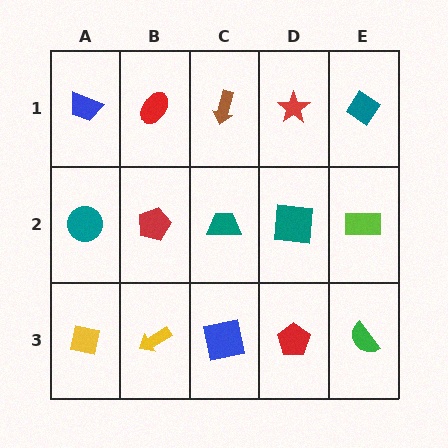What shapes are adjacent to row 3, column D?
A teal square (row 2, column D), a blue square (row 3, column C), a green semicircle (row 3, column E).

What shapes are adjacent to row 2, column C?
A brown arrow (row 1, column C), a blue square (row 3, column C), a red pentagon (row 2, column B), a teal square (row 2, column D).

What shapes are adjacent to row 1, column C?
A teal trapezoid (row 2, column C), a red ellipse (row 1, column B), a red star (row 1, column D).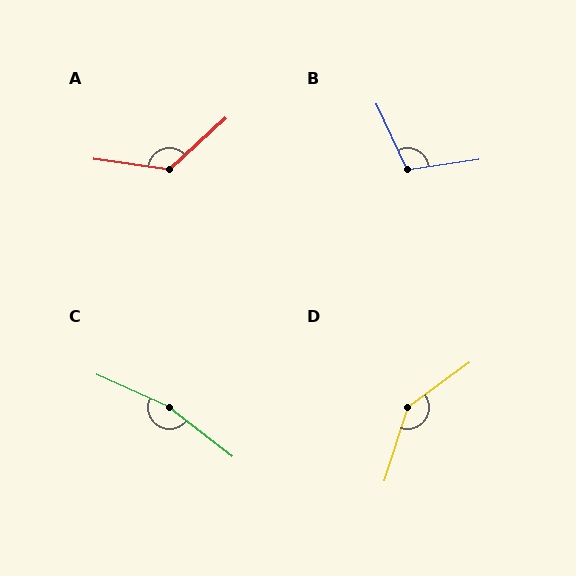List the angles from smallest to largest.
B (107°), A (130°), D (144°), C (166°).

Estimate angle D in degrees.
Approximately 144 degrees.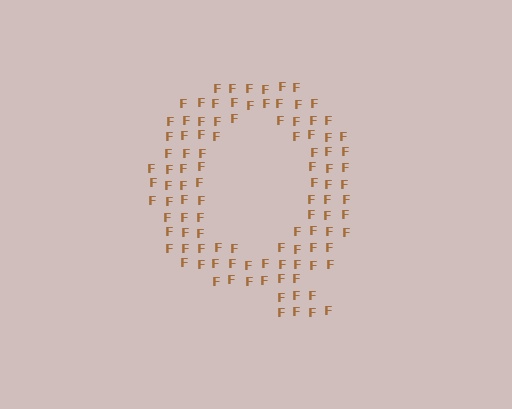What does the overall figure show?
The overall figure shows the letter Q.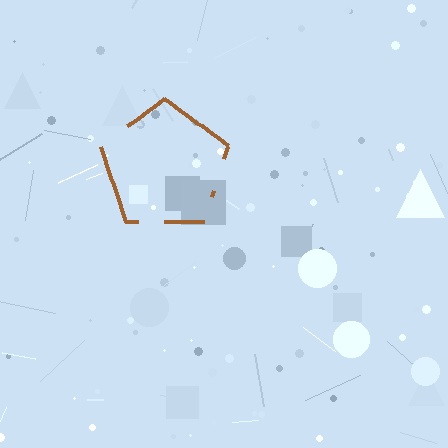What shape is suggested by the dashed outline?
The dashed outline suggests a pentagon.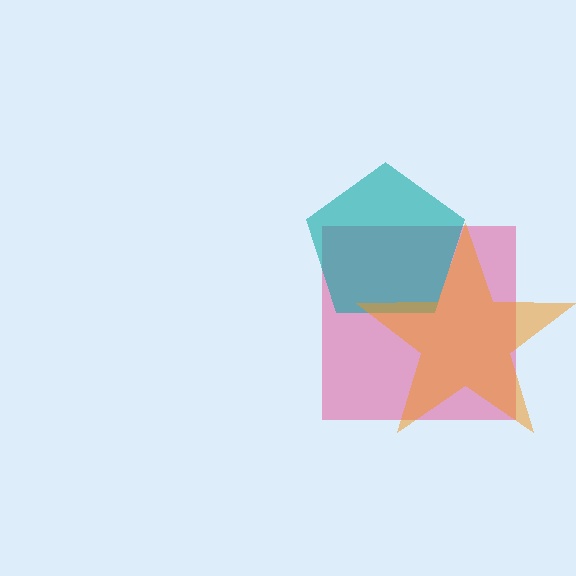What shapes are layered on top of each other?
The layered shapes are: a pink square, a teal pentagon, an orange star.